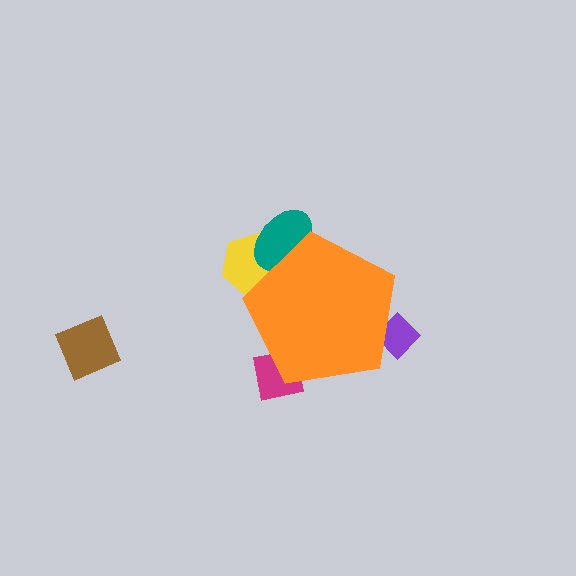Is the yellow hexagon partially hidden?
Yes, the yellow hexagon is partially hidden behind the orange pentagon.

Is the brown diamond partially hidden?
No, the brown diamond is fully visible.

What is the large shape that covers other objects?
An orange pentagon.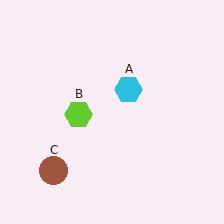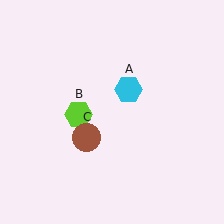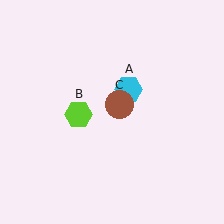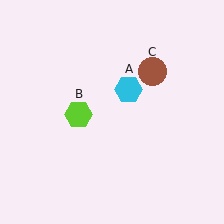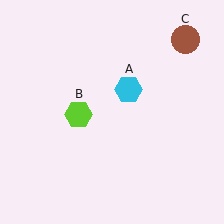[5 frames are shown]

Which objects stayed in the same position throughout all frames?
Cyan hexagon (object A) and lime hexagon (object B) remained stationary.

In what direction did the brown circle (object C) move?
The brown circle (object C) moved up and to the right.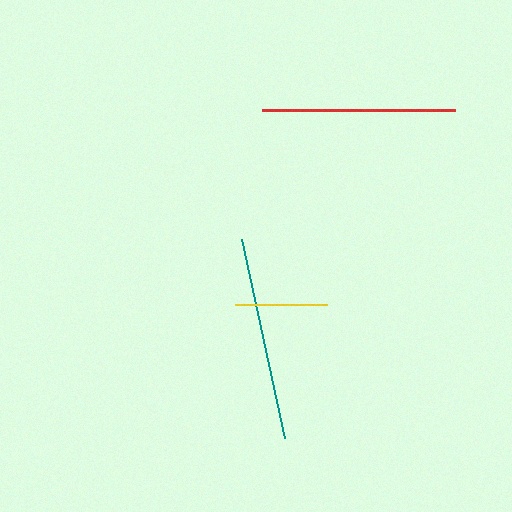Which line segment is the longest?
The teal line is the longest at approximately 204 pixels.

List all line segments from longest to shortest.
From longest to shortest: teal, red, yellow.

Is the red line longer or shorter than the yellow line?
The red line is longer than the yellow line.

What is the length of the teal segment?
The teal segment is approximately 204 pixels long.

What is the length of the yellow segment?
The yellow segment is approximately 91 pixels long.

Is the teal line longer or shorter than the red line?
The teal line is longer than the red line.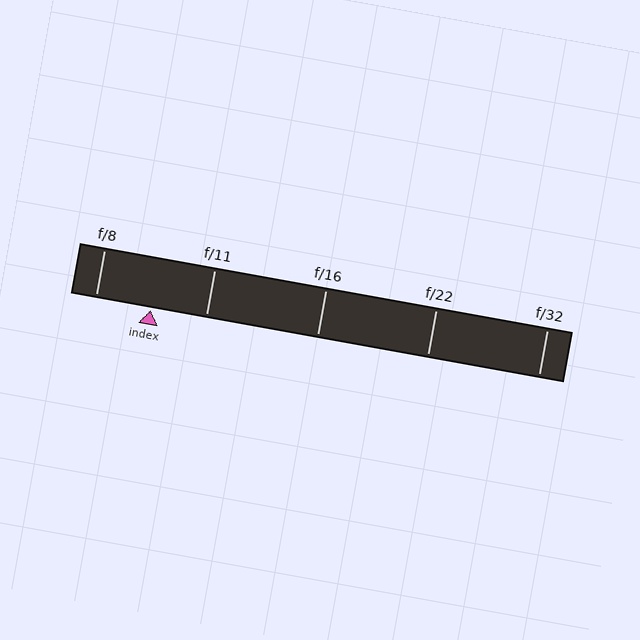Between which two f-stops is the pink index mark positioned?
The index mark is between f/8 and f/11.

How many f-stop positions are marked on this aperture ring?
There are 5 f-stop positions marked.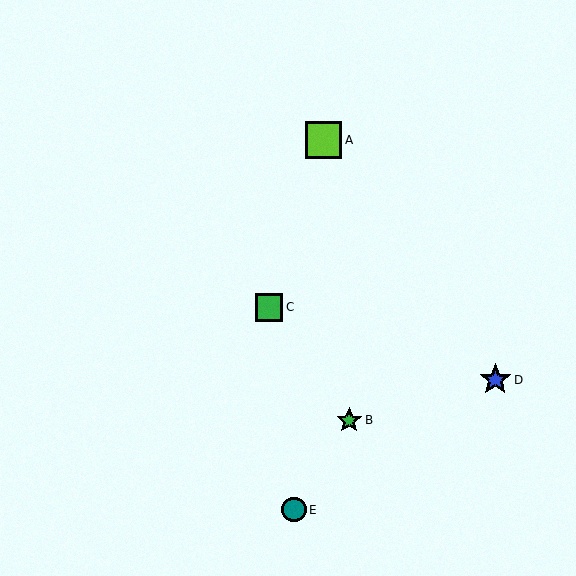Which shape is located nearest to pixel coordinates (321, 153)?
The lime square (labeled A) at (324, 140) is nearest to that location.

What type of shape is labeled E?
Shape E is a teal circle.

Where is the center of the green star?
The center of the green star is at (349, 420).